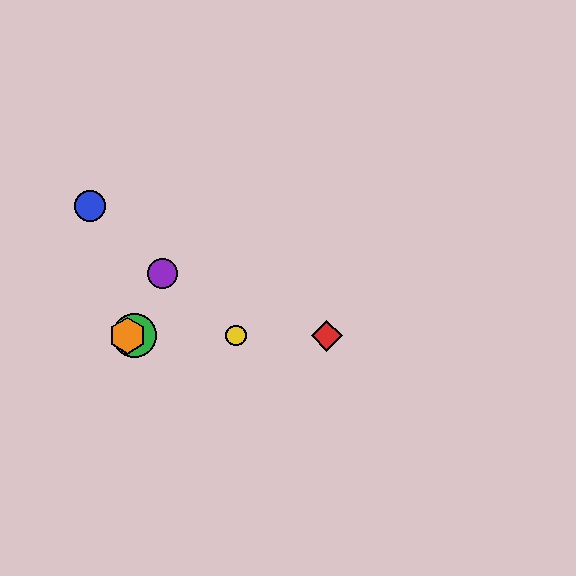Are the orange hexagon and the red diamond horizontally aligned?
Yes, both are at y≈336.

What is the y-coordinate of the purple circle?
The purple circle is at y≈273.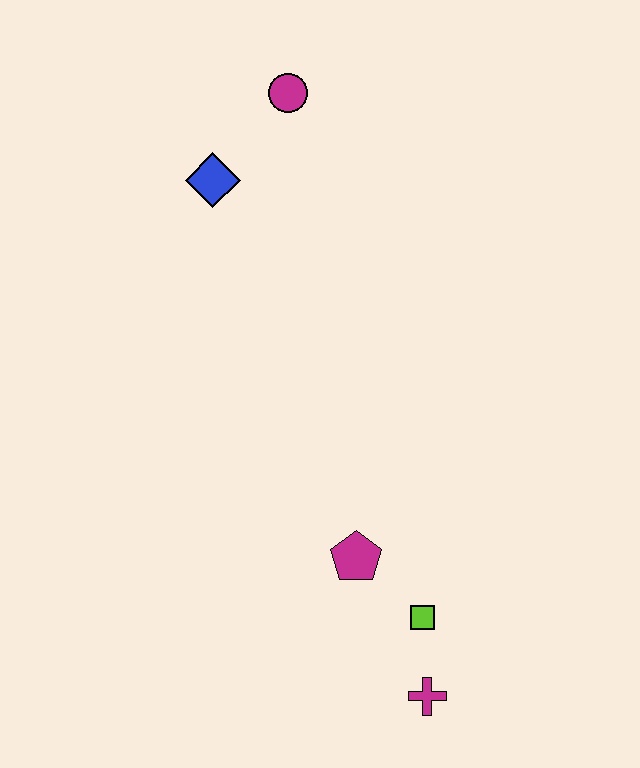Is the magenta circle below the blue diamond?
No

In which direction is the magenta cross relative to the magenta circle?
The magenta cross is below the magenta circle.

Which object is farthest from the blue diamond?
The magenta cross is farthest from the blue diamond.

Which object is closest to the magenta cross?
The lime square is closest to the magenta cross.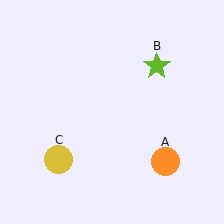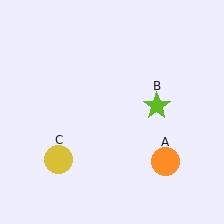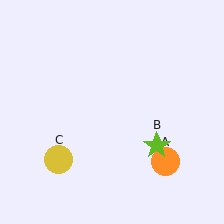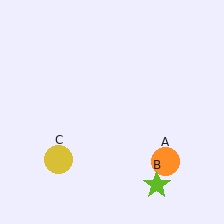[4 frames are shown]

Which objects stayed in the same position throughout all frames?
Orange circle (object A) and yellow circle (object C) remained stationary.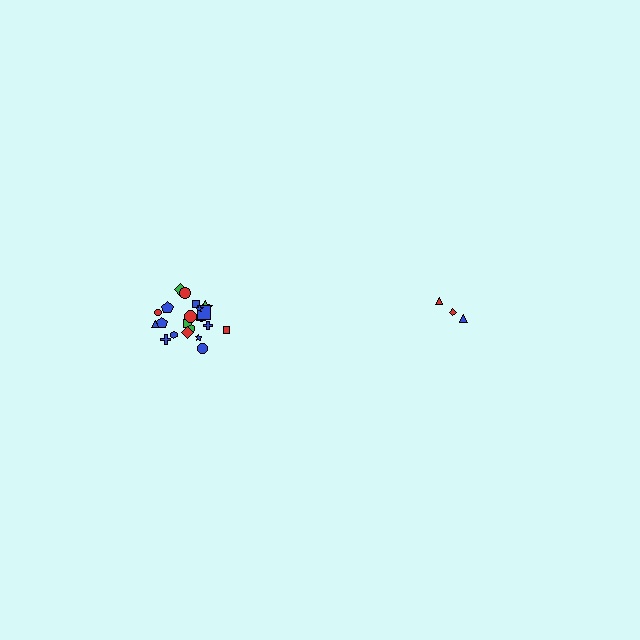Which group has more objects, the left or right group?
The left group.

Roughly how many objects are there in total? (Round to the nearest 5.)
Roughly 25 objects in total.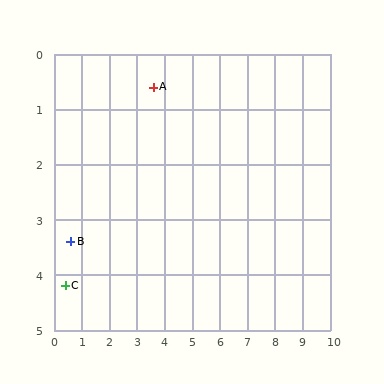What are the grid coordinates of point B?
Point B is at approximately (0.6, 3.4).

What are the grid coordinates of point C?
Point C is at approximately (0.4, 4.2).